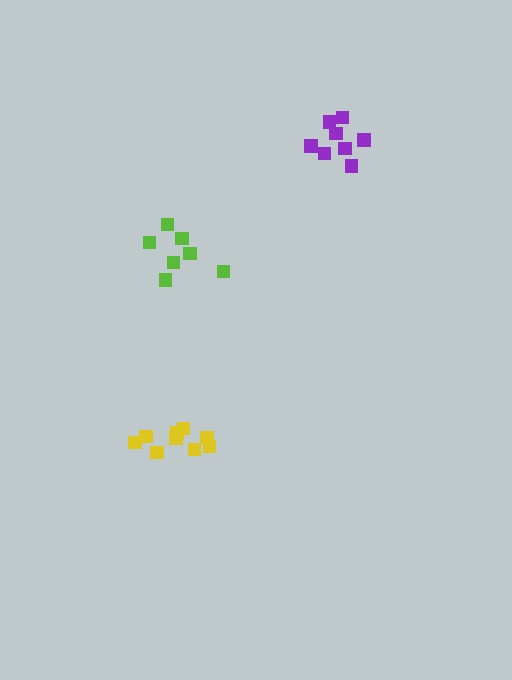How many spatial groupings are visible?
There are 3 spatial groupings.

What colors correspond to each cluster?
The clusters are colored: lime, yellow, purple.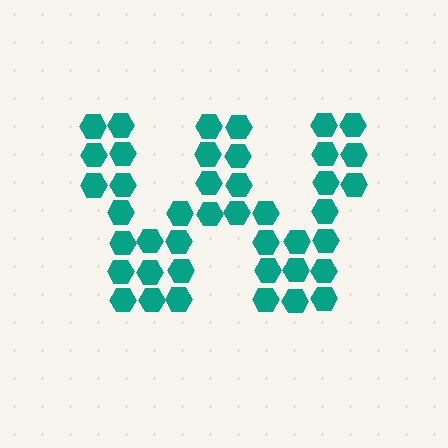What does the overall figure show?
The overall figure shows the letter W.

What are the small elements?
The small elements are hexagons.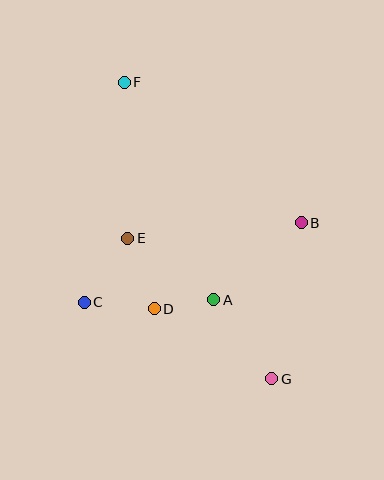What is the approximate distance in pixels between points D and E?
The distance between D and E is approximately 75 pixels.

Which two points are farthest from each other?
Points F and G are farthest from each other.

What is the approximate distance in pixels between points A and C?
The distance between A and C is approximately 130 pixels.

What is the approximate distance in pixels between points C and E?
The distance between C and E is approximately 77 pixels.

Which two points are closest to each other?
Points A and D are closest to each other.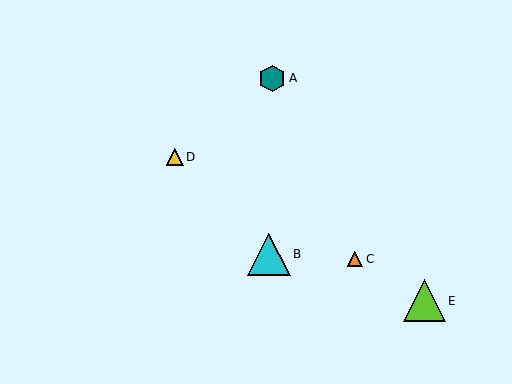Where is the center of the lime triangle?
The center of the lime triangle is at (424, 301).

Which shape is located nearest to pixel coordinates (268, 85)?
The teal hexagon (labeled A) at (272, 78) is nearest to that location.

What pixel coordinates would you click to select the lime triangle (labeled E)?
Click at (424, 301) to select the lime triangle E.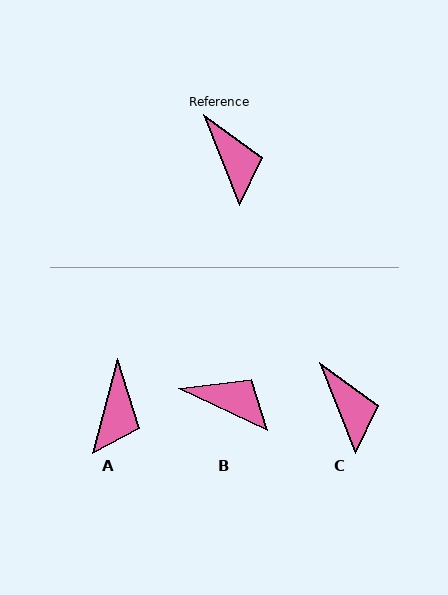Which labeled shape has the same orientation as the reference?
C.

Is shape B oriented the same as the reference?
No, it is off by about 43 degrees.